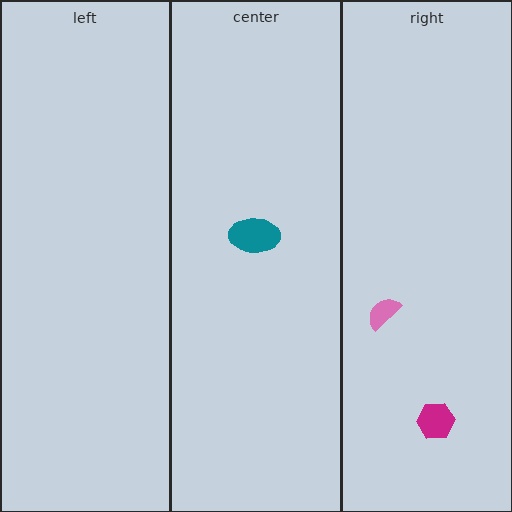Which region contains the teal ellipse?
The center region.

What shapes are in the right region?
The magenta hexagon, the pink semicircle.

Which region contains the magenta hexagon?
The right region.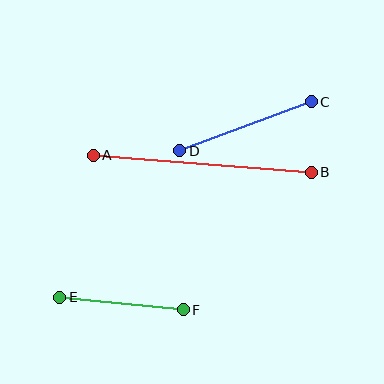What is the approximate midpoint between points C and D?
The midpoint is at approximately (246, 126) pixels.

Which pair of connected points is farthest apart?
Points A and B are farthest apart.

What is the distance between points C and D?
The distance is approximately 140 pixels.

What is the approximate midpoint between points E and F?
The midpoint is at approximately (121, 304) pixels.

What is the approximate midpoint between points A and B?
The midpoint is at approximately (202, 164) pixels.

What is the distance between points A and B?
The distance is approximately 219 pixels.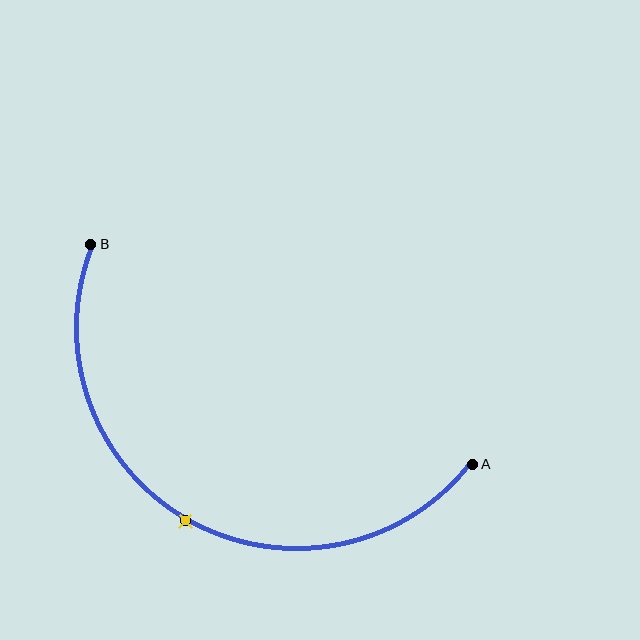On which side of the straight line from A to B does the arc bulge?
The arc bulges below the straight line connecting A and B.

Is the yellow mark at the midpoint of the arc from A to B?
Yes. The yellow mark lies on the arc at equal arc-length from both A and B — it is the arc midpoint.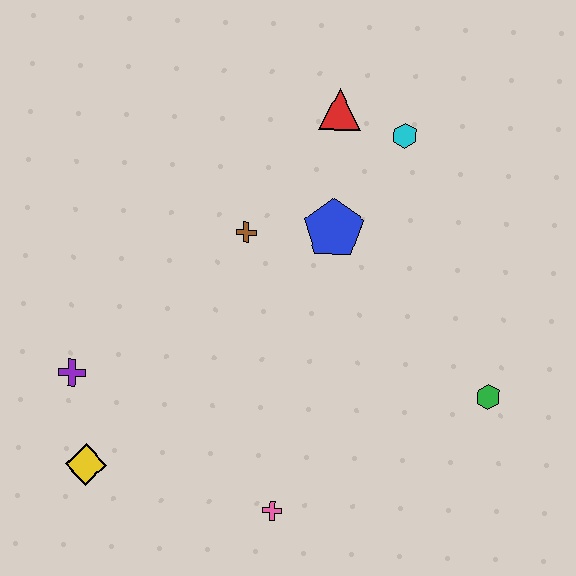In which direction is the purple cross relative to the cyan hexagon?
The purple cross is to the left of the cyan hexagon.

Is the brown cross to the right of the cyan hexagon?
No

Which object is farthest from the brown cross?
The green hexagon is farthest from the brown cross.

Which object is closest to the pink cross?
The yellow diamond is closest to the pink cross.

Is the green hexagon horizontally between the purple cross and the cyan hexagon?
No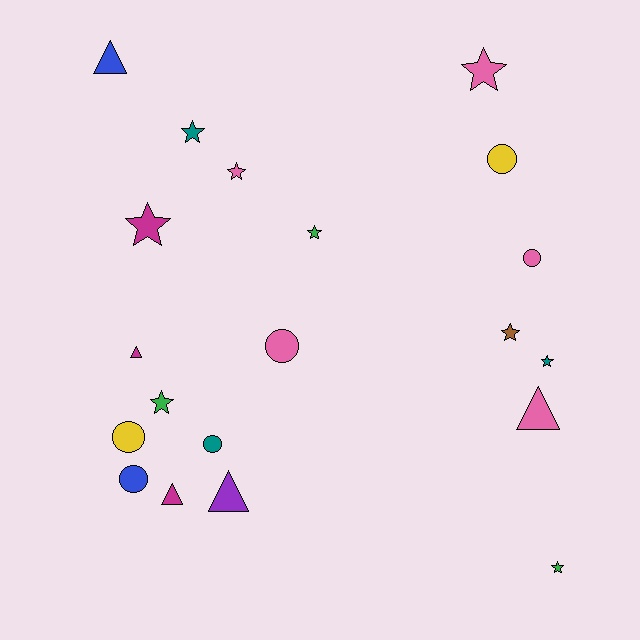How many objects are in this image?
There are 20 objects.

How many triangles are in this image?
There are 5 triangles.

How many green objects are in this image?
There are 3 green objects.